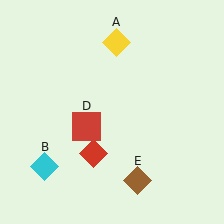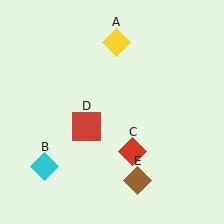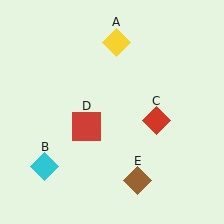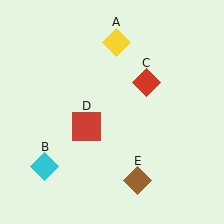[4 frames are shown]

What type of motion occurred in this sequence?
The red diamond (object C) rotated counterclockwise around the center of the scene.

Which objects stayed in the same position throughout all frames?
Yellow diamond (object A) and cyan diamond (object B) and red square (object D) and brown diamond (object E) remained stationary.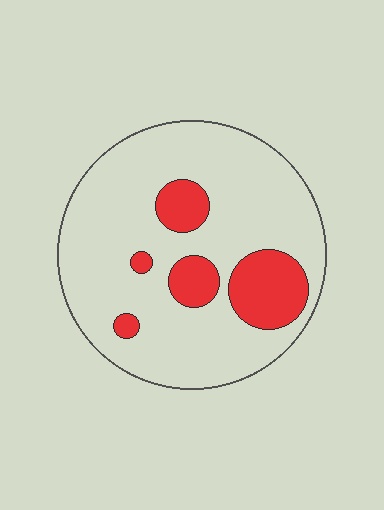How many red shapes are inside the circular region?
5.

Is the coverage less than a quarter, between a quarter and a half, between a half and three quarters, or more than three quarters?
Less than a quarter.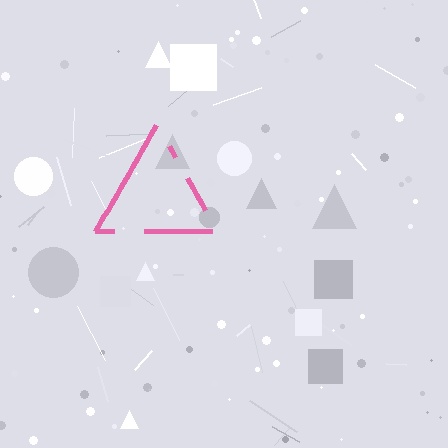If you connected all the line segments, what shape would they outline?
They would outline a triangle.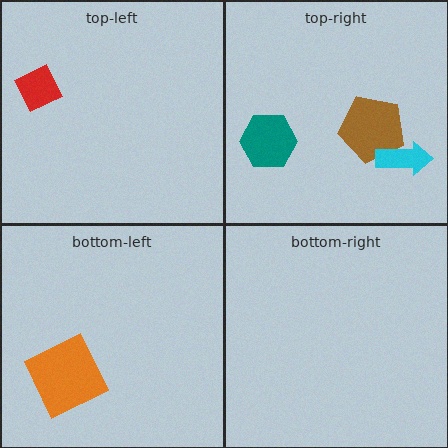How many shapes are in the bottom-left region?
1.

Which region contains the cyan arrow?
The top-right region.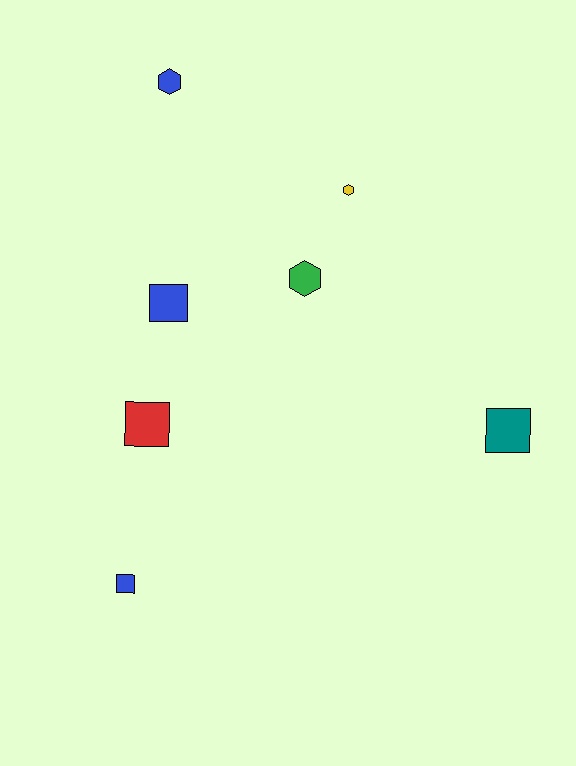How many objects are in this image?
There are 7 objects.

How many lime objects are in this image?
There are no lime objects.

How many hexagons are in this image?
There are 3 hexagons.